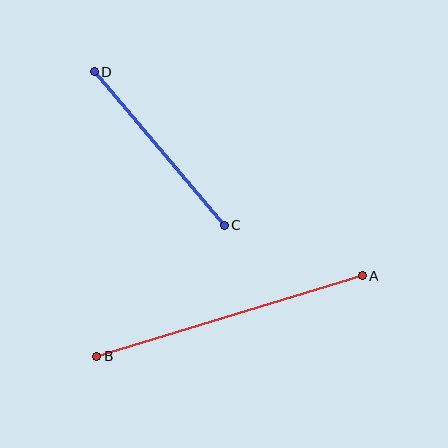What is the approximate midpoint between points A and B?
The midpoint is at approximately (230, 316) pixels.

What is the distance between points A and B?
The distance is approximately 277 pixels.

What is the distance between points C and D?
The distance is approximately 201 pixels.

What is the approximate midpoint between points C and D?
The midpoint is at approximately (159, 149) pixels.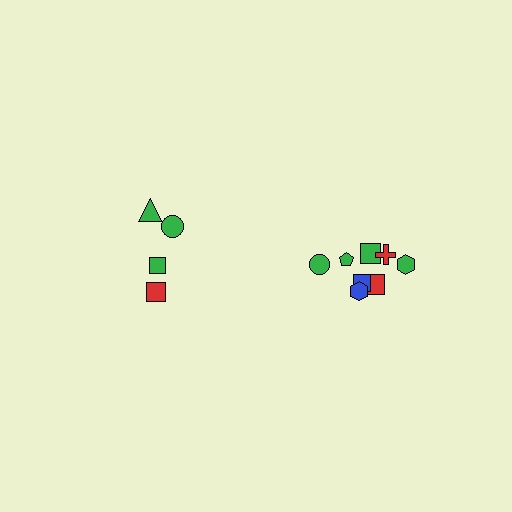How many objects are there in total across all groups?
There are 12 objects.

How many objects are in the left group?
There are 4 objects.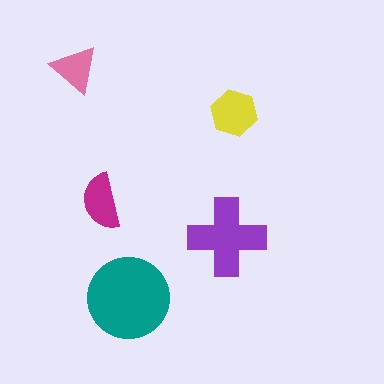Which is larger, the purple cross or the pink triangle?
The purple cross.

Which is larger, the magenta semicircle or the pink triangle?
The magenta semicircle.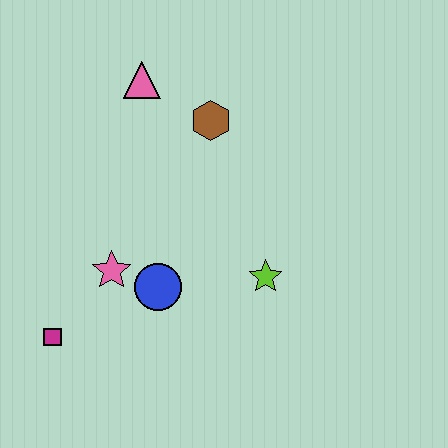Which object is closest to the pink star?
The blue circle is closest to the pink star.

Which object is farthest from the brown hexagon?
The magenta square is farthest from the brown hexagon.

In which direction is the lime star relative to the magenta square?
The lime star is to the right of the magenta square.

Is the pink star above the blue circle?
Yes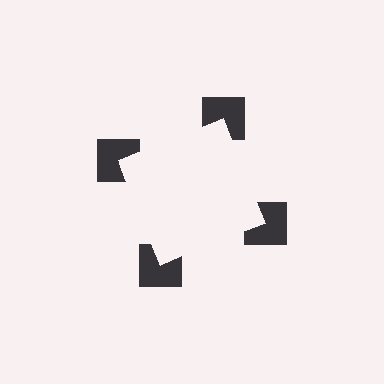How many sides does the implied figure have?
4 sides.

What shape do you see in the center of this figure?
An illusory square — its edges are inferred from the aligned wedge cuts in the notched squares, not physically drawn.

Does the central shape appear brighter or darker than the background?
It typically appears slightly brighter than the background, even though no actual brightness change is drawn.